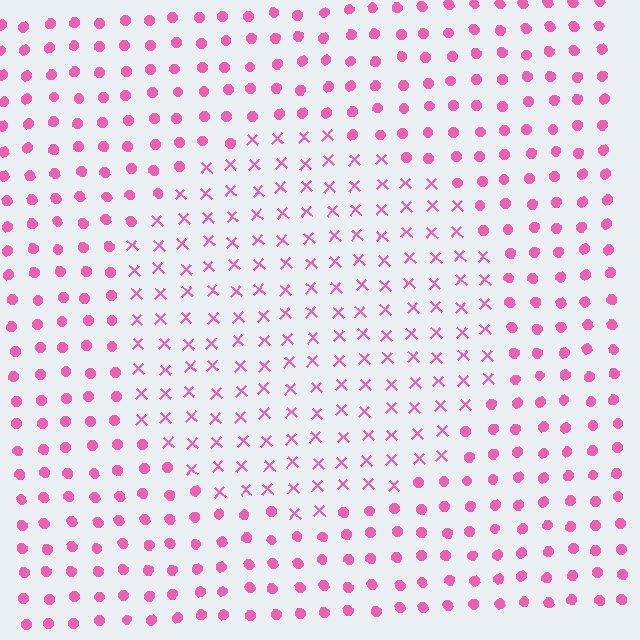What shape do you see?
I see a circle.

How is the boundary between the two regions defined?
The boundary is defined by a change in element shape: X marks inside vs. circles outside. All elements share the same color and spacing.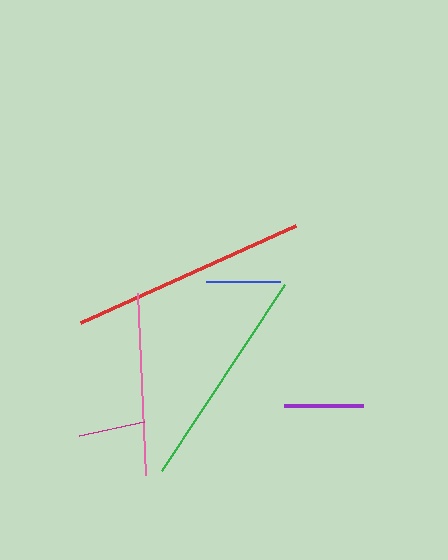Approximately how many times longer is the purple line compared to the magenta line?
The purple line is approximately 1.2 times the length of the magenta line.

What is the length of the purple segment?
The purple segment is approximately 79 pixels long.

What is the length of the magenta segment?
The magenta segment is approximately 66 pixels long.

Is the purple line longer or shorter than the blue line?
The purple line is longer than the blue line.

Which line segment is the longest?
The red line is the longest at approximately 237 pixels.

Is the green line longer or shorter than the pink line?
The green line is longer than the pink line.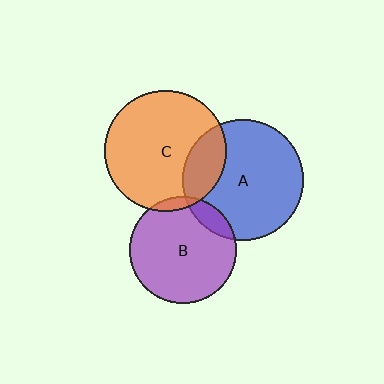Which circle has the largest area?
Circle C (orange).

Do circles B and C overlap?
Yes.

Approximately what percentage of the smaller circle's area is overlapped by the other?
Approximately 5%.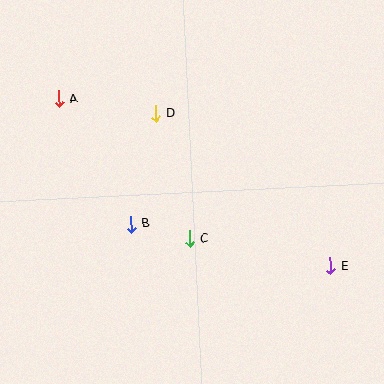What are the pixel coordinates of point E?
Point E is at (330, 266).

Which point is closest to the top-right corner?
Point D is closest to the top-right corner.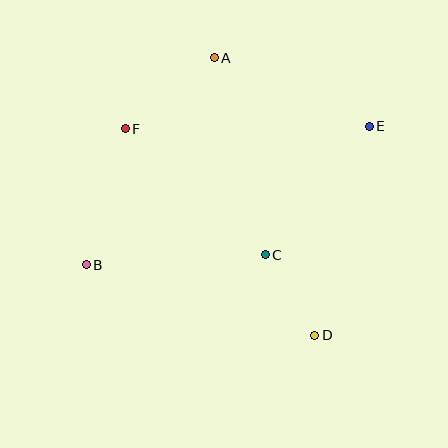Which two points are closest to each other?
Points C and D are closest to each other.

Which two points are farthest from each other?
Points B and E are farthest from each other.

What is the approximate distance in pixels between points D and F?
The distance between D and F is approximately 280 pixels.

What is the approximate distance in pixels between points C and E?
The distance between C and E is approximately 165 pixels.